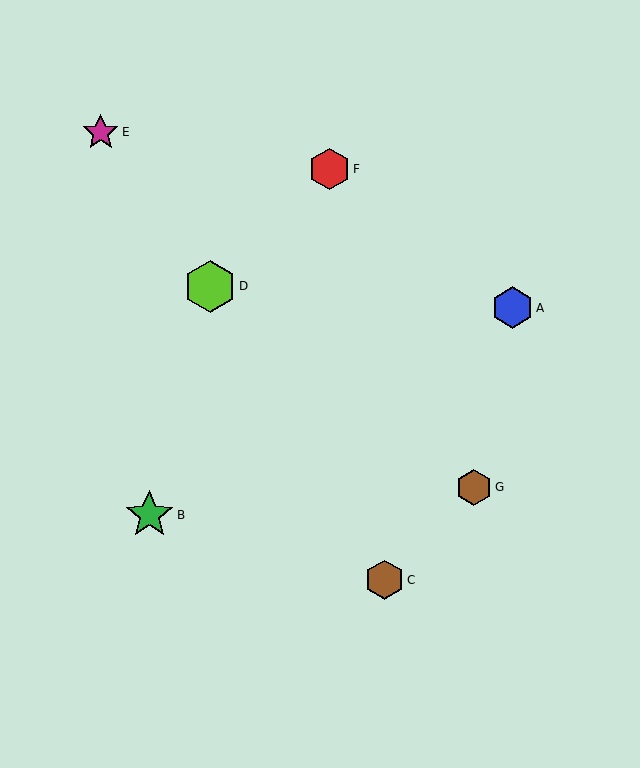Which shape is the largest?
The lime hexagon (labeled D) is the largest.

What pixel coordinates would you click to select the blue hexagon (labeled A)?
Click at (512, 308) to select the blue hexagon A.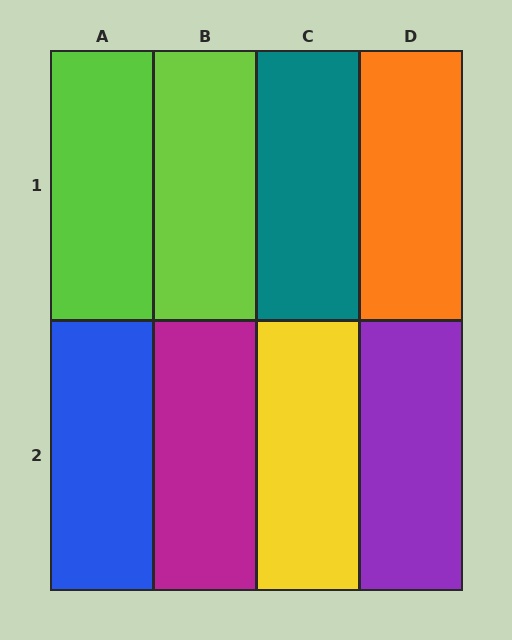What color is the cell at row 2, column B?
Magenta.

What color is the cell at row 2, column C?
Yellow.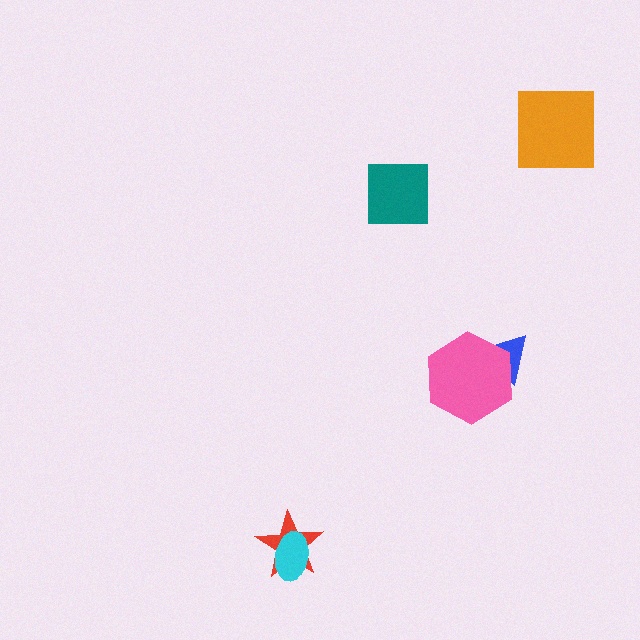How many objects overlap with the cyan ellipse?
1 object overlaps with the cyan ellipse.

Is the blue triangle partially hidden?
Yes, it is partially covered by another shape.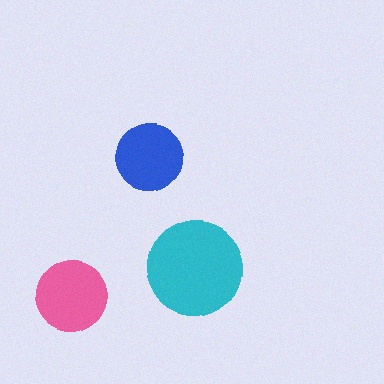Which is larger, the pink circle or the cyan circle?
The cyan one.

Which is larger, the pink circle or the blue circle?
The pink one.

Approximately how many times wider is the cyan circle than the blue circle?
About 1.5 times wider.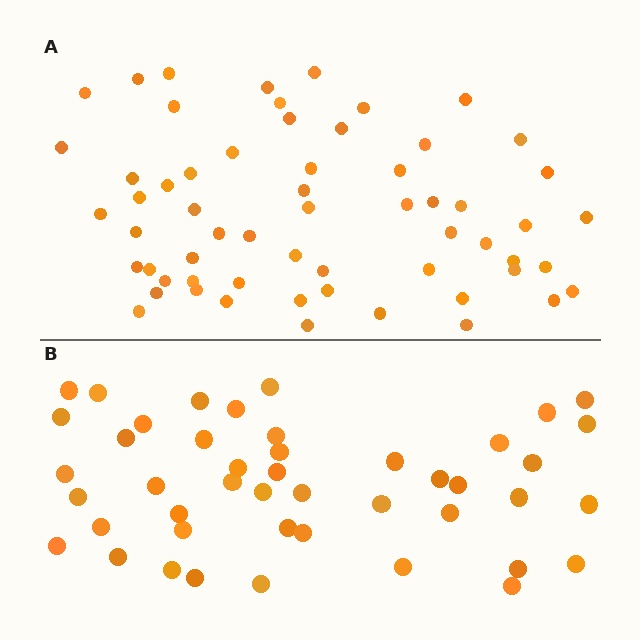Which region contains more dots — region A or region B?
Region A (the top region) has more dots.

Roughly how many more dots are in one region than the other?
Region A has approximately 15 more dots than region B.